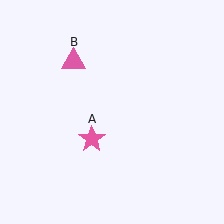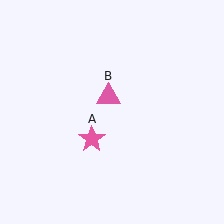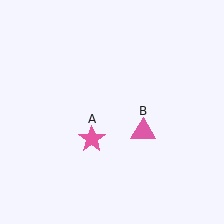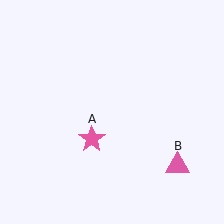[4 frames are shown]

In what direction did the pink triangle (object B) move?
The pink triangle (object B) moved down and to the right.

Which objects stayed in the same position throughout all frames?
Pink star (object A) remained stationary.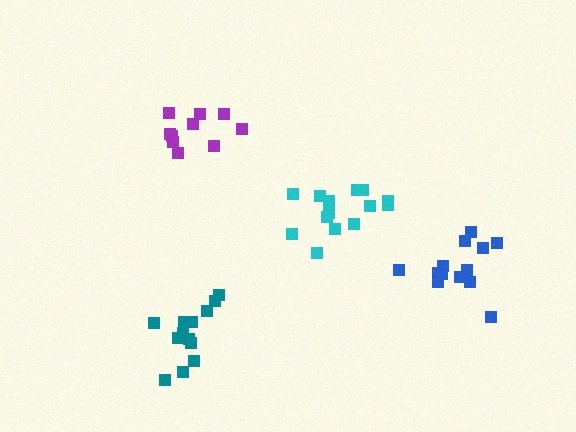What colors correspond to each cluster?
The clusters are colored: blue, purple, cyan, teal.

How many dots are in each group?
Group 1: 13 dots, Group 2: 10 dots, Group 3: 14 dots, Group 4: 13 dots (50 total).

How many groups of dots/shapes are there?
There are 4 groups.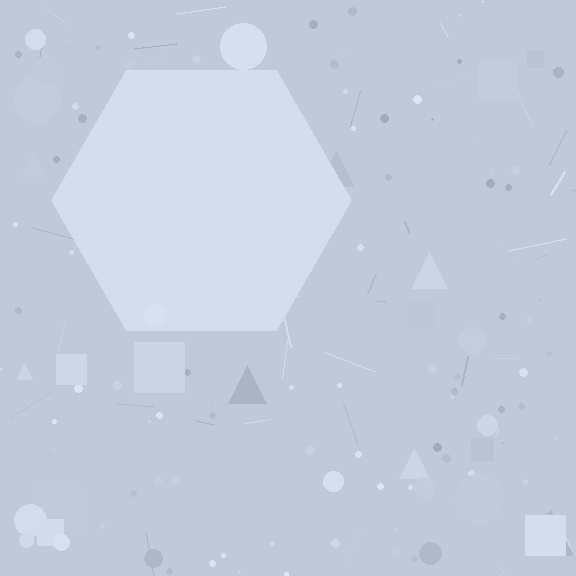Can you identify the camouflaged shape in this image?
The camouflaged shape is a hexagon.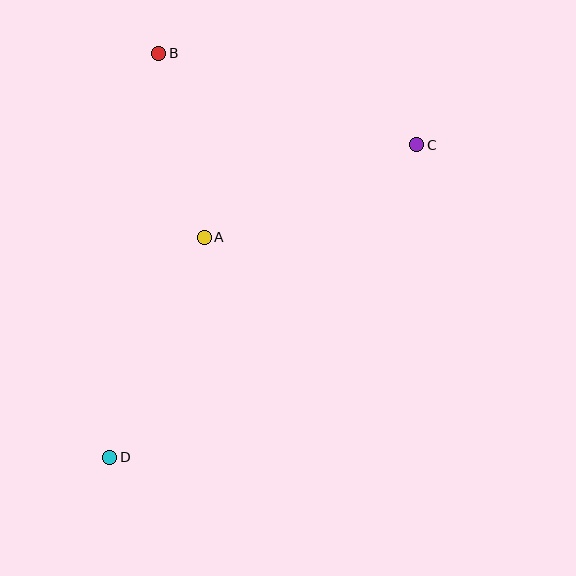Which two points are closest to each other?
Points A and B are closest to each other.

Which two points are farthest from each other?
Points C and D are farthest from each other.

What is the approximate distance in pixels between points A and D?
The distance between A and D is approximately 239 pixels.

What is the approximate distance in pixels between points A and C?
The distance between A and C is approximately 232 pixels.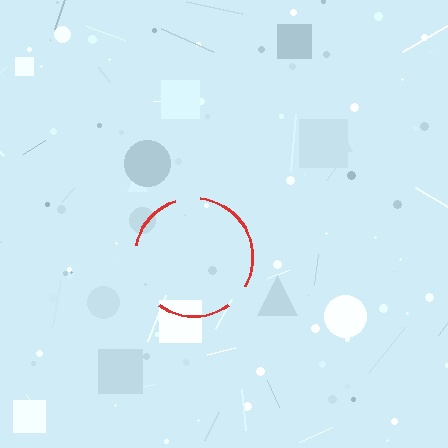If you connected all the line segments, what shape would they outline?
They would outline a circle.